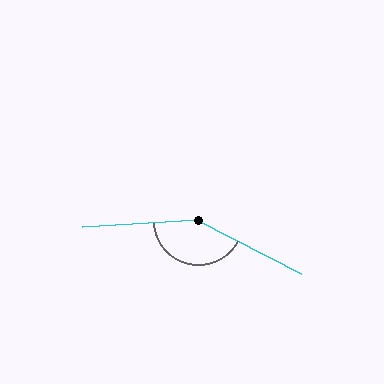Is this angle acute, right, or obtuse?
It is obtuse.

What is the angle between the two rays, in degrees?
Approximately 150 degrees.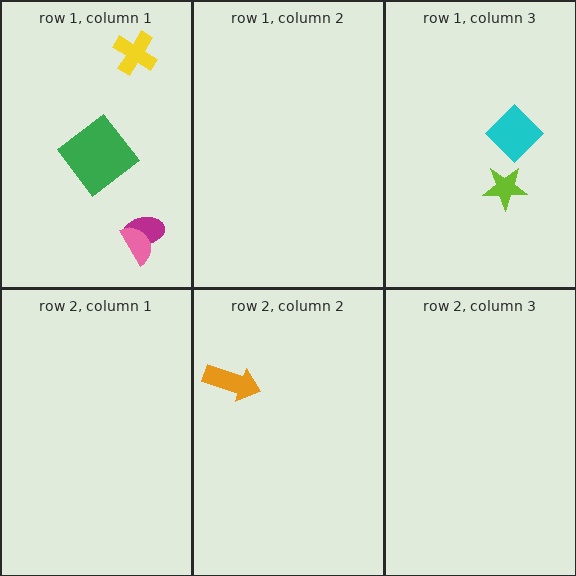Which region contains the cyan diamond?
The row 1, column 3 region.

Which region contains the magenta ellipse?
The row 1, column 1 region.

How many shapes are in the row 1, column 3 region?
2.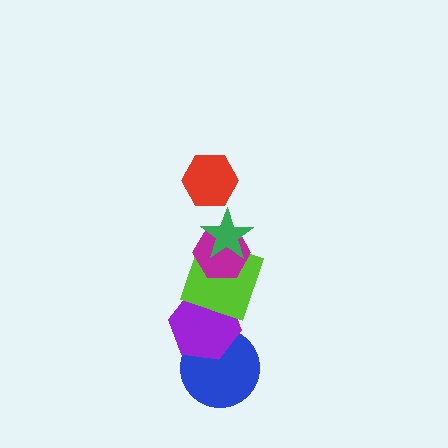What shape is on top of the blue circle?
The purple hexagon is on top of the blue circle.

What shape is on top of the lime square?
The magenta hexagon is on top of the lime square.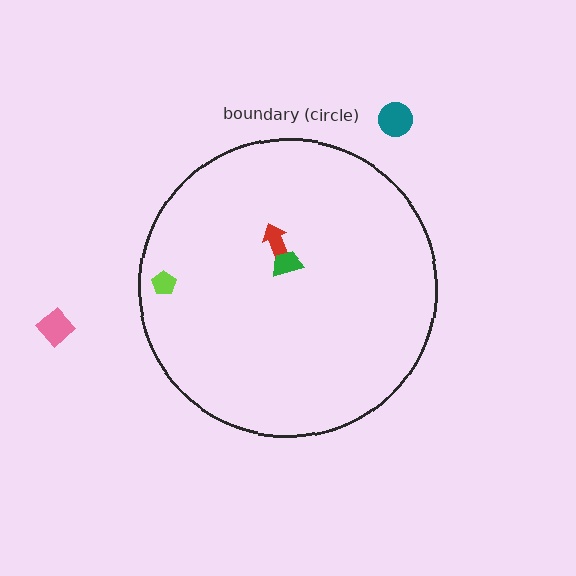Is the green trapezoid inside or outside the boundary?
Inside.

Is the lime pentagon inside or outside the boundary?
Inside.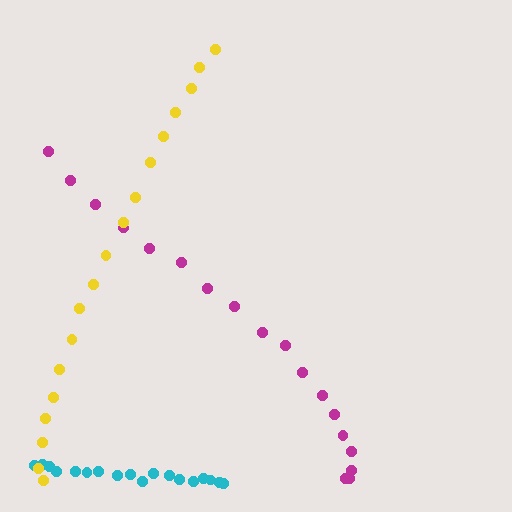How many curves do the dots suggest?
There are 3 distinct paths.